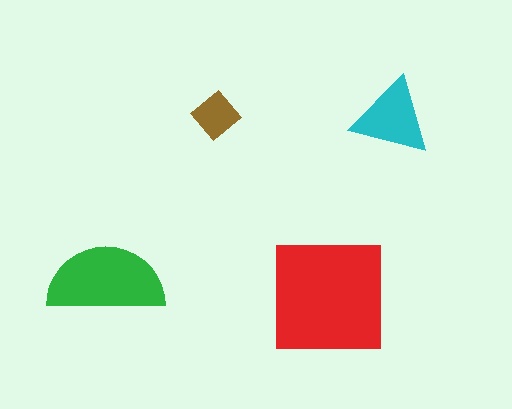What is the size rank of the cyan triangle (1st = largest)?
3rd.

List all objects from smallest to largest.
The brown diamond, the cyan triangle, the green semicircle, the red square.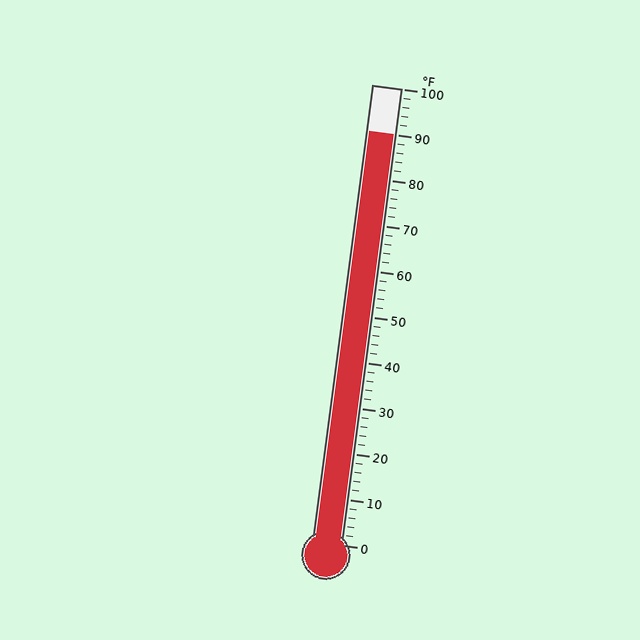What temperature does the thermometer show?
The thermometer shows approximately 90°F.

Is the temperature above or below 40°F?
The temperature is above 40°F.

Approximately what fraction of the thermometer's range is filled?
The thermometer is filled to approximately 90% of its range.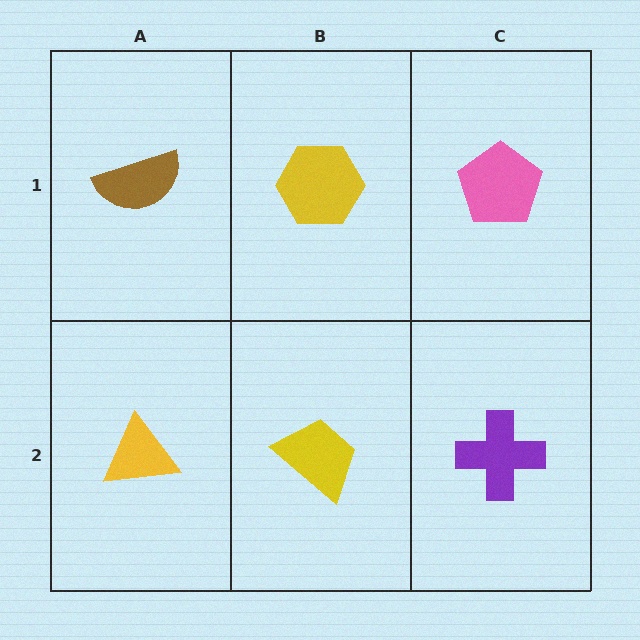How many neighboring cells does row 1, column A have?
2.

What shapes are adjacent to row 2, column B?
A yellow hexagon (row 1, column B), a yellow triangle (row 2, column A), a purple cross (row 2, column C).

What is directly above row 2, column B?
A yellow hexagon.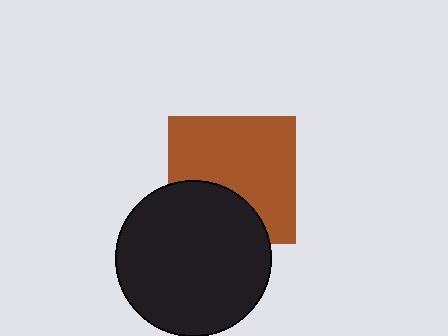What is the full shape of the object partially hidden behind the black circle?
The partially hidden object is a brown square.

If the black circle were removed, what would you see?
You would see the complete brown square.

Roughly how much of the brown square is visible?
Most of it is visible (roughly 68%).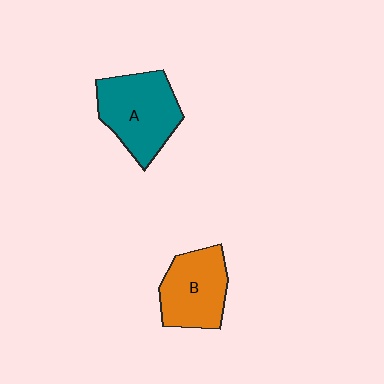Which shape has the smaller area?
Shape B (orange).